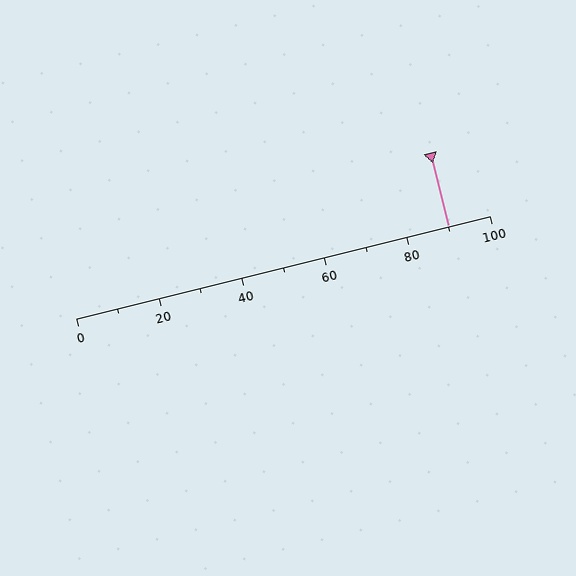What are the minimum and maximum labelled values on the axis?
The axis runs from 0 to 100.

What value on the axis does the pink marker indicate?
The marker indicates approximately 90.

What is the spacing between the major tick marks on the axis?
The major ticks are spaced 20 apart.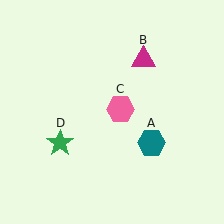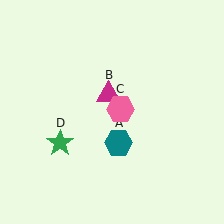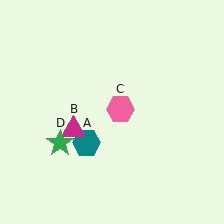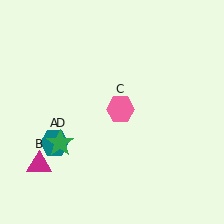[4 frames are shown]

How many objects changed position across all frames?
2 objects changed position: teal hexagon (object A), magenta triangle (object B).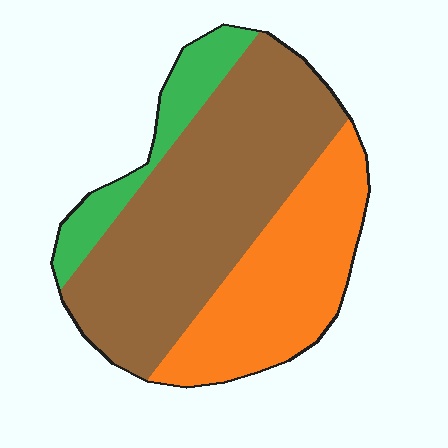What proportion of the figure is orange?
Orange takes up about one third (1/3) of the figure.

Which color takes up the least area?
Green, at roughly 15%.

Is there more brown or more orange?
Brown.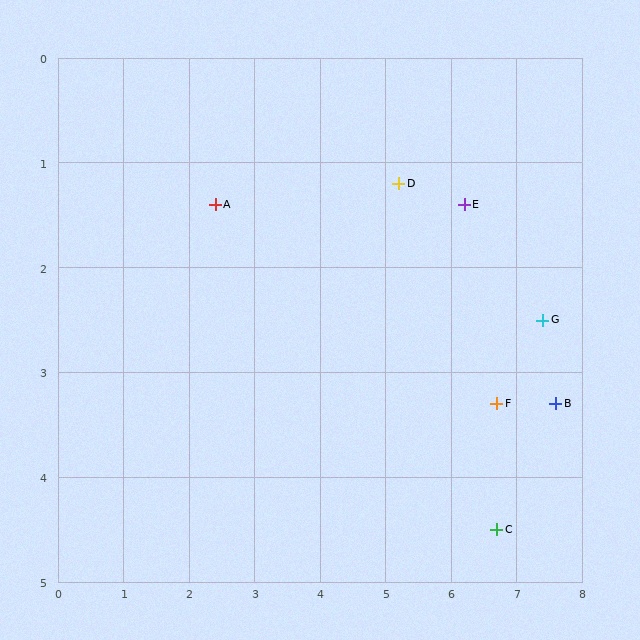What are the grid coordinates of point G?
Point G is at approximately (7.4, 2.5).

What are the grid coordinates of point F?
Point F is at approximately (6.7, 3.3).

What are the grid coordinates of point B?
Point B is at approximately (7.6, 3.3).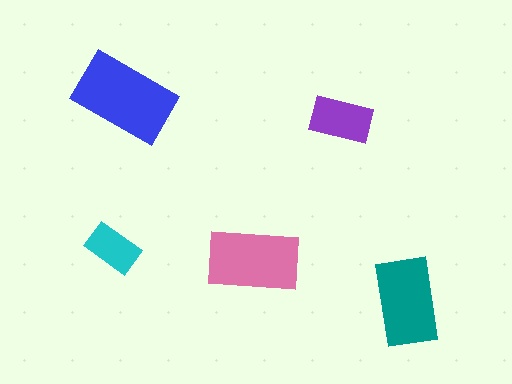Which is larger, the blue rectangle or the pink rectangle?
The blue one.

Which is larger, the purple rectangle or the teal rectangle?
The teal one.